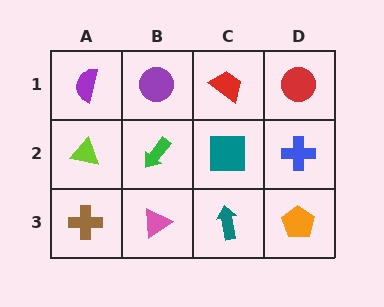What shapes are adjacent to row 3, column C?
A teal square (row 2, column C), a pink triangle (row 3, column B), an orange pentagon (row 3, column D).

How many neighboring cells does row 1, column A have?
2.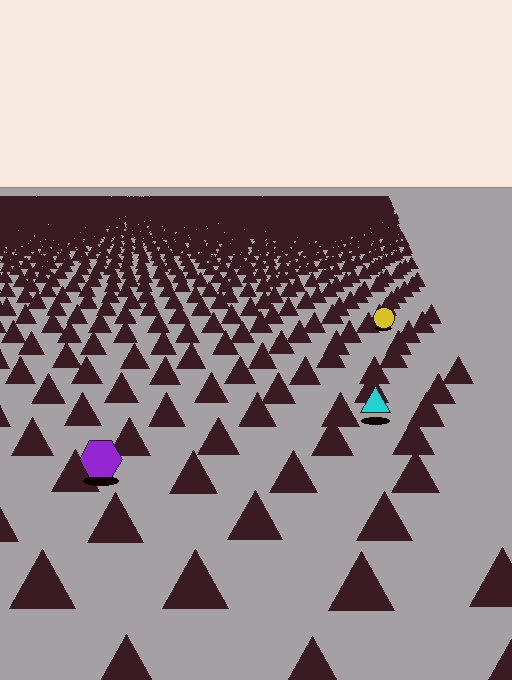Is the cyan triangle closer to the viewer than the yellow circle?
Yes. The cyan triangle is closer — you can tell from the texture gradient: the ground texture is coarser near it.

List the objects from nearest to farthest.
From nearest to farthest: the purple hexagon, the cyan triangle, the yellow circle.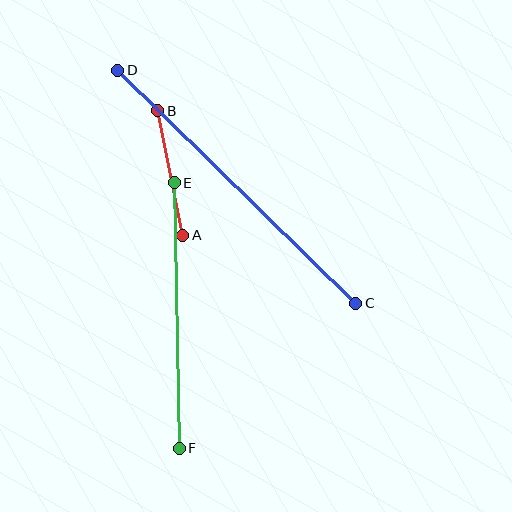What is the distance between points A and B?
The distance is approximately 127 pixels.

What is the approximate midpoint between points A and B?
The midpoint is at approximately (170, 173) pixels.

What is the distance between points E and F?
The distance is approximately 266 pixels.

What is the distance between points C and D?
The distance is approximately 333 pixels.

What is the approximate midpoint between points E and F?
The midpoint is at approximately (177, 316) pixels.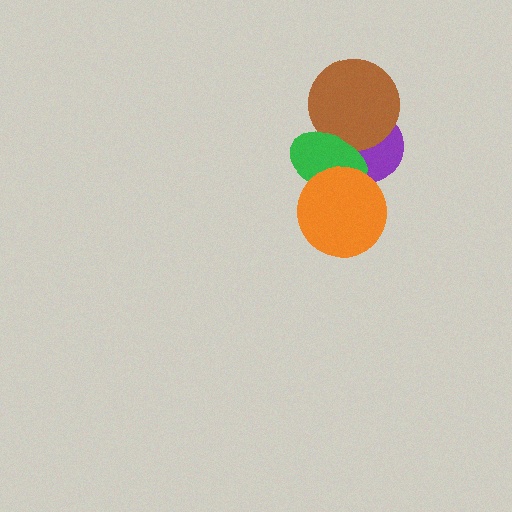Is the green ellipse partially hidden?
Yes, it is partially covered by another shape.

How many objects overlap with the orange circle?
2 objects overlap with the orange circle.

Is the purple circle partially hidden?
Yes, it is partially covered by another shape.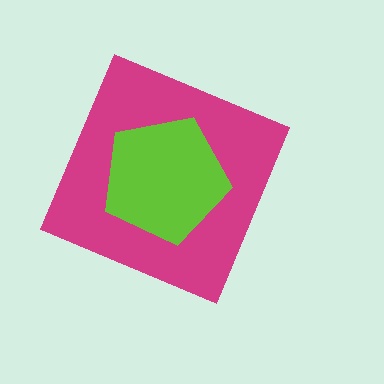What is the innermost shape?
The lime pentagon.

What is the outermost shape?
The magenta diamond.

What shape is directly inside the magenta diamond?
The lime pentagon.